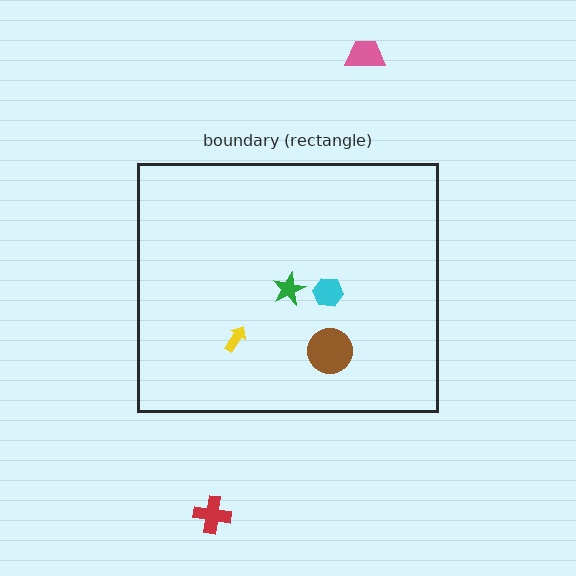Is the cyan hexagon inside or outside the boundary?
Inside.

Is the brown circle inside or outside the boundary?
Inside.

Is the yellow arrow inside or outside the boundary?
Inside.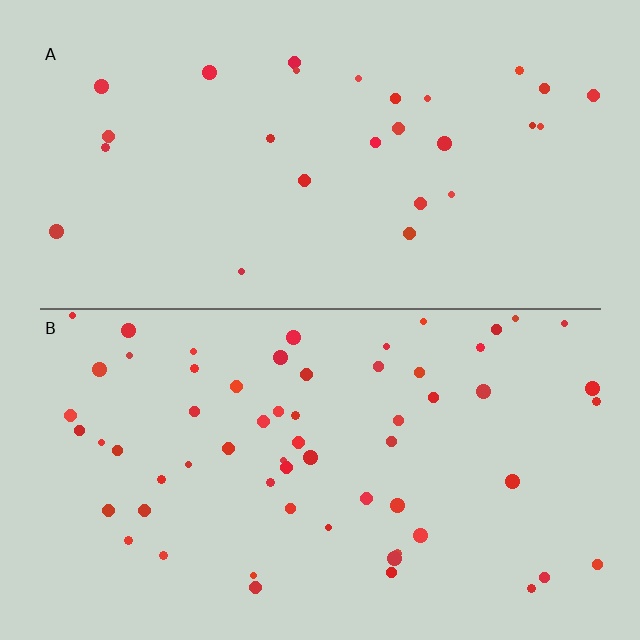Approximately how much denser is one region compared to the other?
Approximately 2.2× — region B over region A.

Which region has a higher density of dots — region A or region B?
B (the bottom).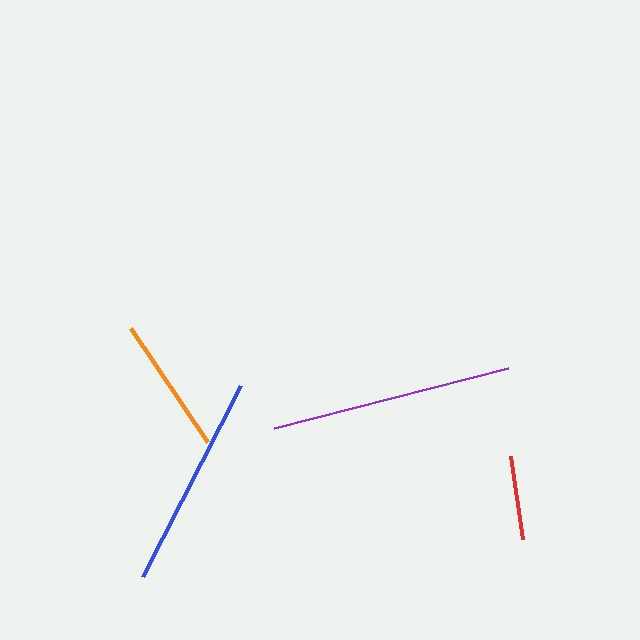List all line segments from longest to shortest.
From longest to shortest: purple, blue, orange, red.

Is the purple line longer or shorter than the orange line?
The purple line is longer than the orange line.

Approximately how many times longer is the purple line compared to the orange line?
The purple line is approximately 1.8 times the length of the orange line.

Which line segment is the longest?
The purple line is the longest at approximately 241 pixels.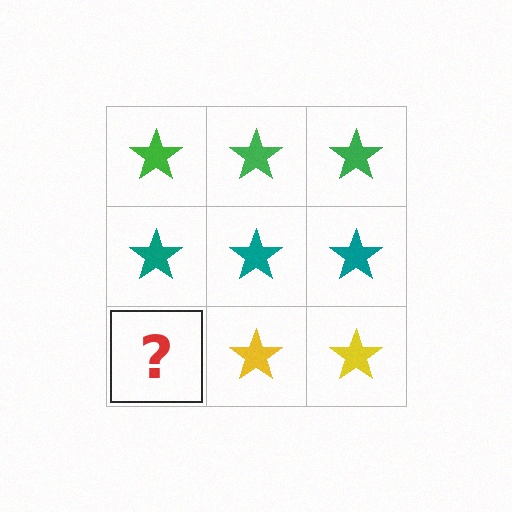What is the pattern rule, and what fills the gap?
The rule is that each row has a consistent color. The gap should be filled with a yellow star.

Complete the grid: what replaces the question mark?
The question mark should be replaced with a yellow star.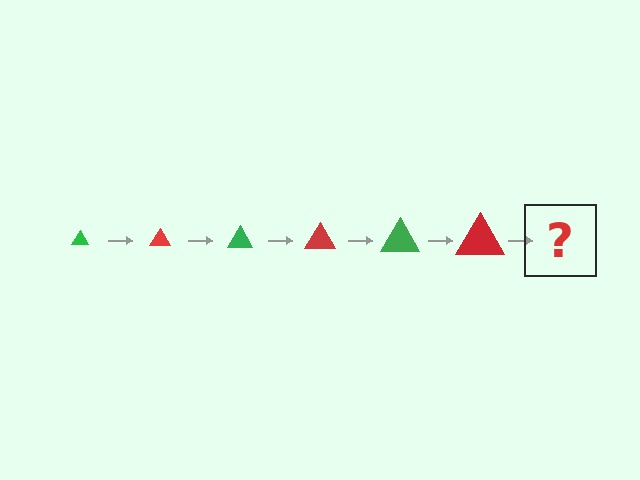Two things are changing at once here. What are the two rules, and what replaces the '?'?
The two rules are that the triangle grows larger each step and the color cycles through green and red. The '?' should be a green triangle, larger than the previous one.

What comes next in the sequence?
The next element should be a green triangle, larger than the previous one.